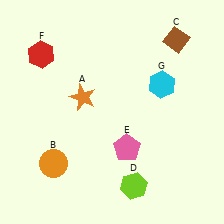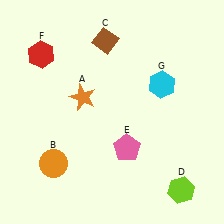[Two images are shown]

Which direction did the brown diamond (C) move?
The brown diamond (C) moved left.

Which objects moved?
The objects that moved are: the brown diamond (C), the lime hexagon (D).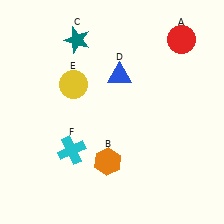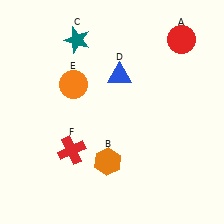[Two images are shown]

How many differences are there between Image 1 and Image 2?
There are 2 differences between the two images.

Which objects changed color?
E changed from yellow to orange. F changed from cyan to red.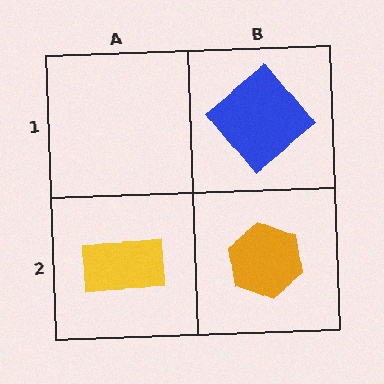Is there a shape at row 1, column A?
No, that cell is empty.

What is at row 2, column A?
A yellow rectangle.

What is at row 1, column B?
A blue diamond.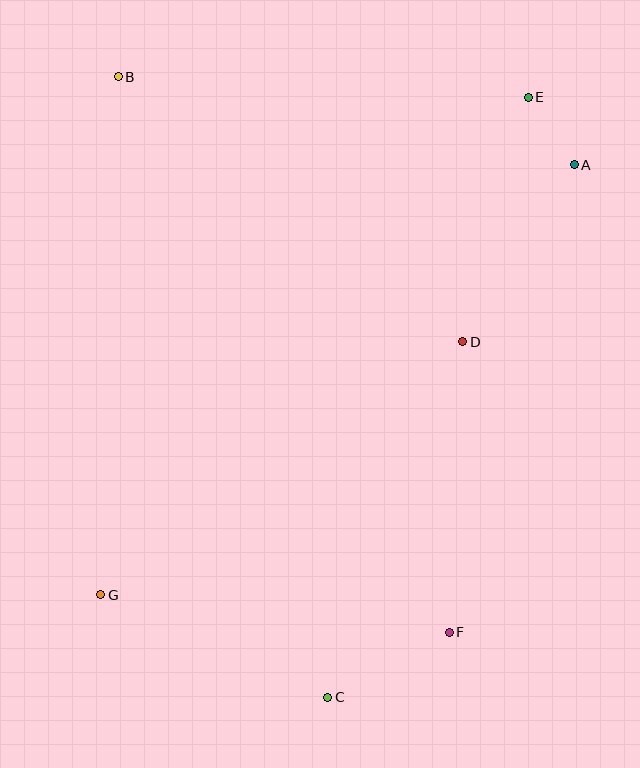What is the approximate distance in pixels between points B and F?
The distance between B and F is approximately 647 pixels.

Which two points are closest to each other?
Points A and E are closest to each other.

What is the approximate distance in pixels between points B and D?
The distance between B and D is approximately 435 pixels.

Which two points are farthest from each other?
Points E and G are farthest from each other.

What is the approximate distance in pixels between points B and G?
The distance between B and G is approximately 518 pixels.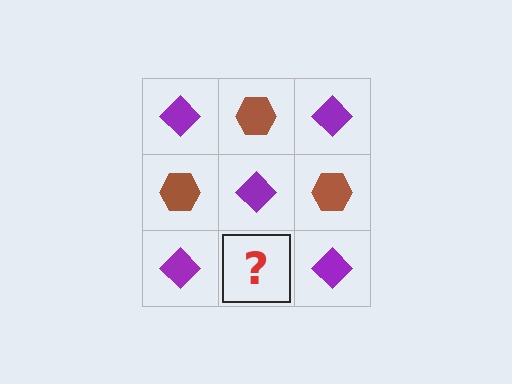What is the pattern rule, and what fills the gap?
The rule is that it alternates purple diamond and brown hexagon in a checkerboard pattern. The gap should be filled with a brown hexagon.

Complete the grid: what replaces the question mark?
The question mark should be replaced with a brown hexagon.